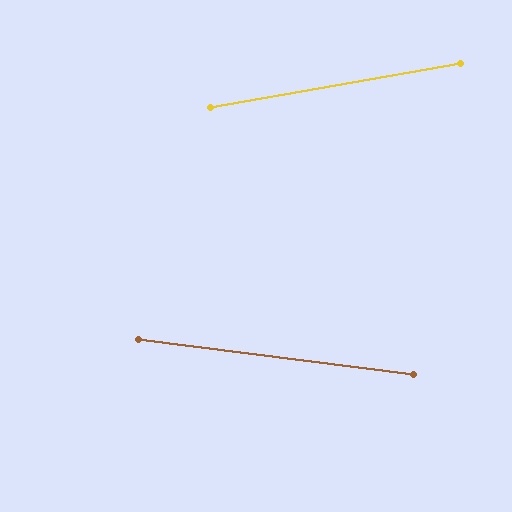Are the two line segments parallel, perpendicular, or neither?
Neither parallel nor perpendicular — they differ by about 17°.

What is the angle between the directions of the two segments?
Approximately 17 degrees.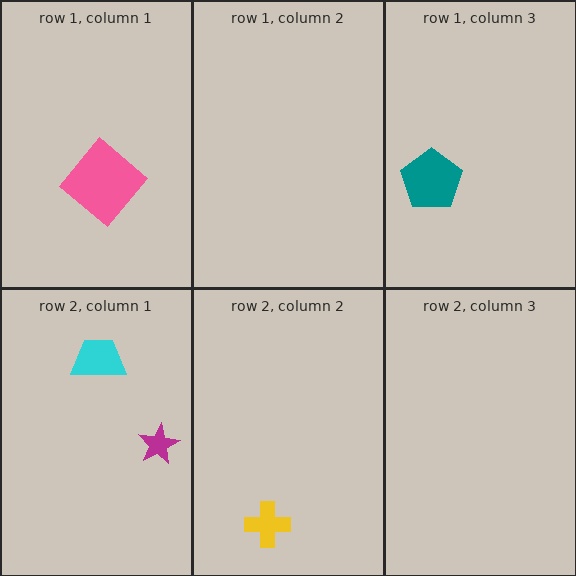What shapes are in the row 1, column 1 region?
The pink diamond.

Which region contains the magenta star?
The row 2, column 1 region.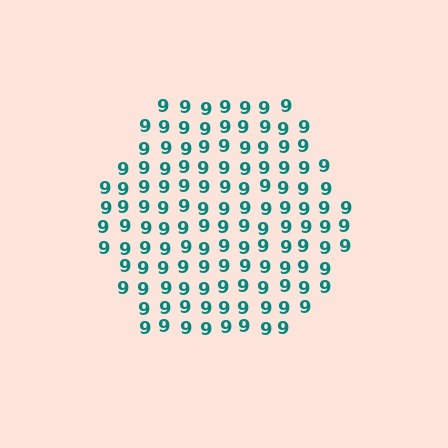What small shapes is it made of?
It is made of small digit 9's.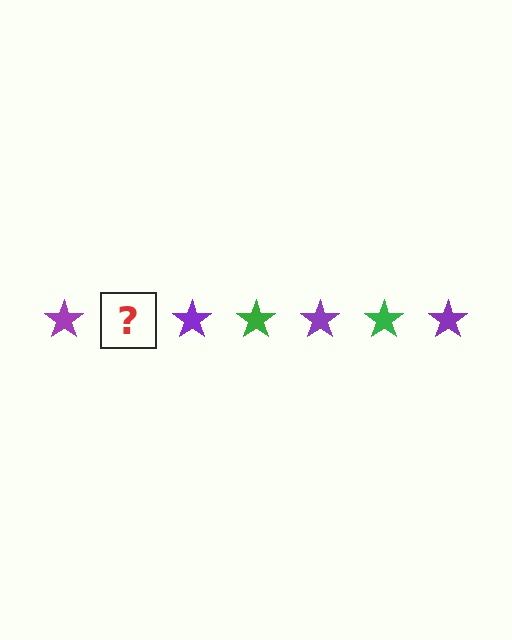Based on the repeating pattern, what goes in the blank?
The blank should be a green star.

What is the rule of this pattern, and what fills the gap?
The rule is that the pattern cycles through purple, green stars. The gap should be filled with a green star.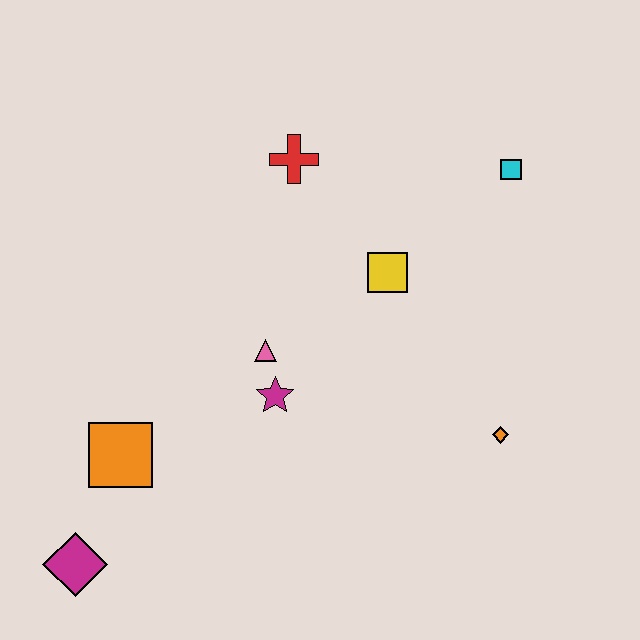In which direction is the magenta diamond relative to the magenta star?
The magenta diamond is to the left of the magenta star.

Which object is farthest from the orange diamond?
The magenta diamond is farthest from the orange diamond.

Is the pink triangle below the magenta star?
No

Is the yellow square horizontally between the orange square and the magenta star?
No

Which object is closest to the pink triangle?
The magenta star is closest to the pink triangle.